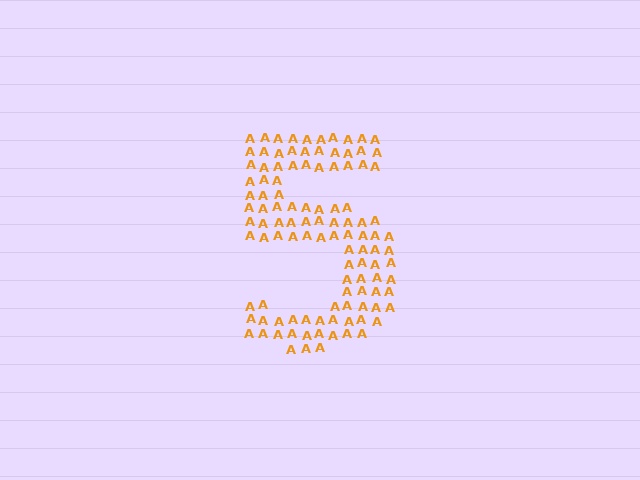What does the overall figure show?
The overall figure shows the digit 5.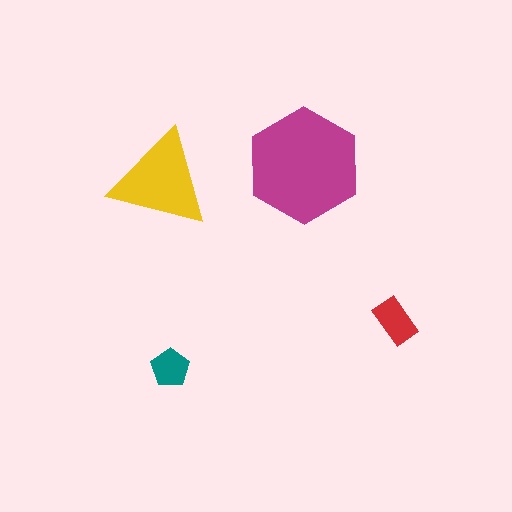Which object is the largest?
The magenta hexagon.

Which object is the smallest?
The teal pentagon.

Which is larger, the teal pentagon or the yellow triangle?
The yellow triangle.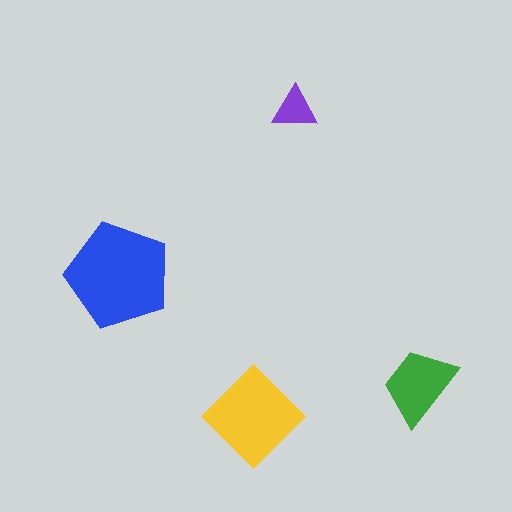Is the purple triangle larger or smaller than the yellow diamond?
Smaller.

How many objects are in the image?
There are 4 objects in the image.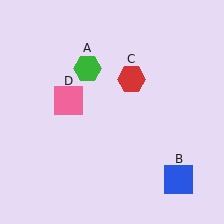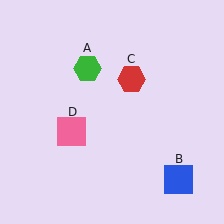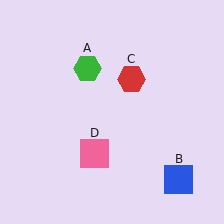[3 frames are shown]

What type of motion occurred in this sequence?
The pink square (object D) rotated counterclockwise around the center of the scene.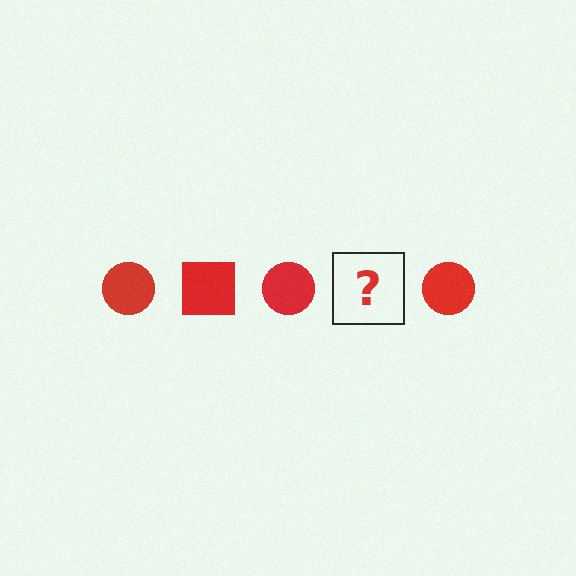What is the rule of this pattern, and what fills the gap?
The rule is that the pattern cycles through circle, square shapes in red. The gap should be filled with a red square.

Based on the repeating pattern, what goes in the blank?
The blank should be a red square.